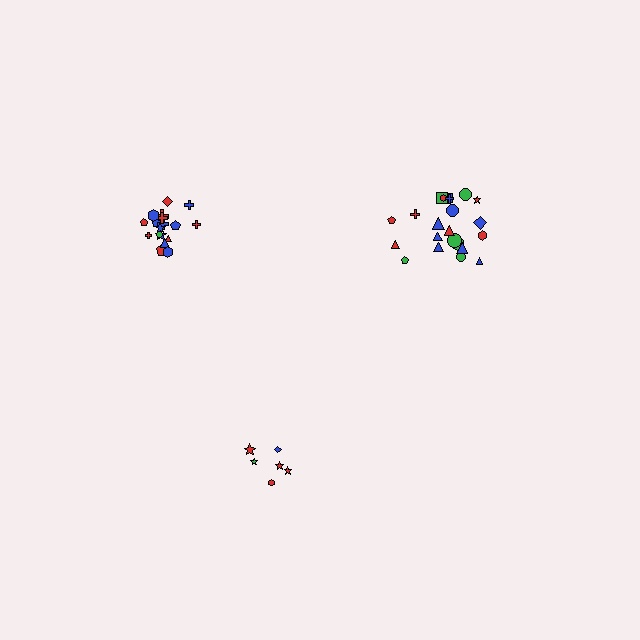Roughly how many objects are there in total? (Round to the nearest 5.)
Roughly 45 objects in total.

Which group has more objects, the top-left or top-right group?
The top-right group.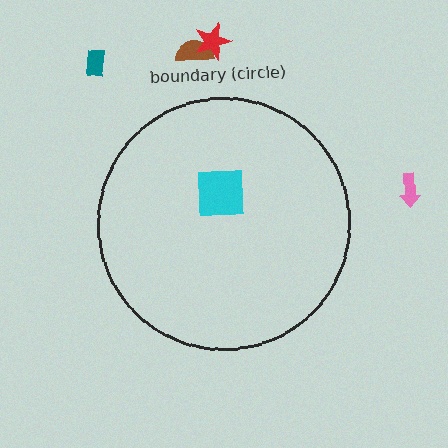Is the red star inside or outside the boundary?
Outside.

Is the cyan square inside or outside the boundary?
Inside.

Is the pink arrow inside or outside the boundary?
Outside.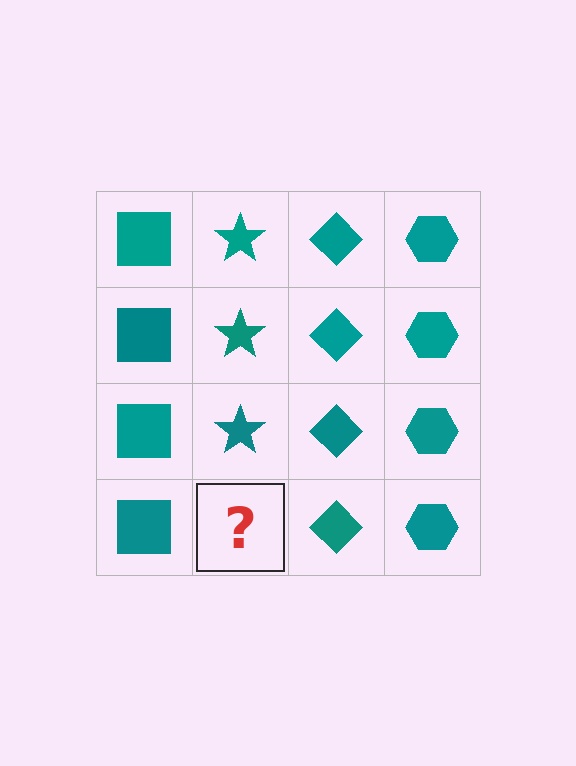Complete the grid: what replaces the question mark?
The question mark should be replaced with a teal star.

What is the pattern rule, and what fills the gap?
The rule is that each column has a consistent shape. The gap should be filled with a teal star.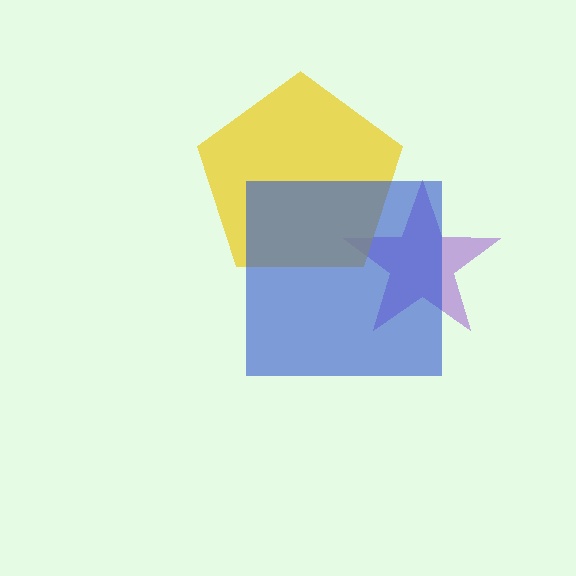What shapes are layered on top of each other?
The layered shapes are: a purple star, a yellow pentagon, a blue square.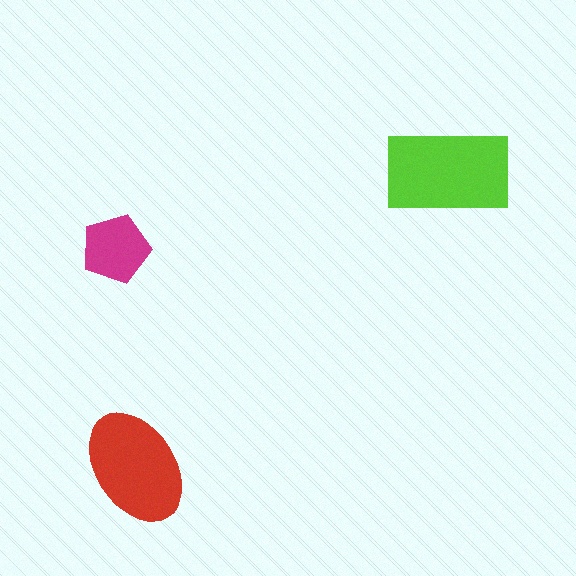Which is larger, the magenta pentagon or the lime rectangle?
The lime rectangle.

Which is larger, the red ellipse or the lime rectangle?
The lime rectangle.